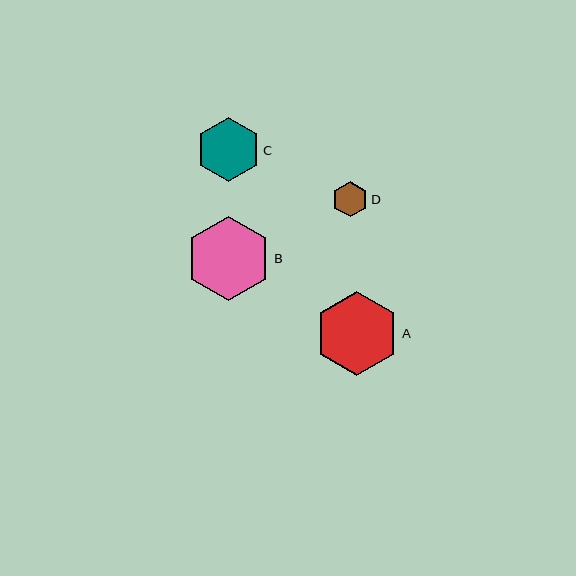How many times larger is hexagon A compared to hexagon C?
Hexagon A is approximately 1.3 times the size of hexagon C.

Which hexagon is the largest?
Hexagon B is the largest with a size of approximately 85 pixels.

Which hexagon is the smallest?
Hexagon D is the smallest with a size of approximately 36 pixels.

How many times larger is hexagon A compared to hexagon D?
Hexagon A is approximately 2.3 times the size of hexagon D.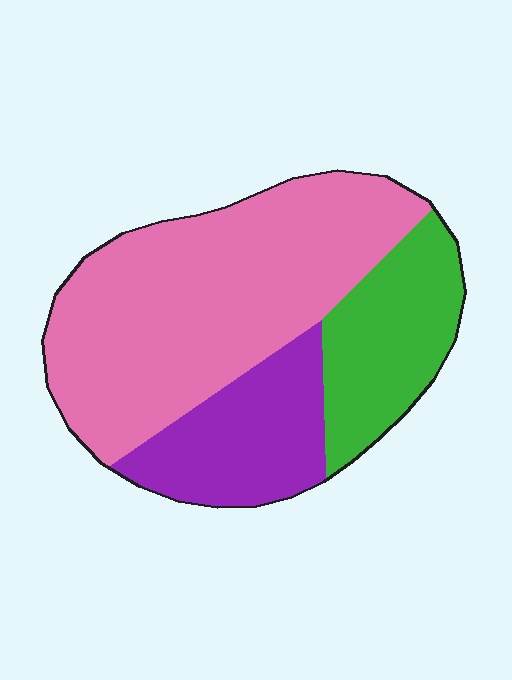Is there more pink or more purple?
Pink.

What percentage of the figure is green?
Green covers about 20% of the figure.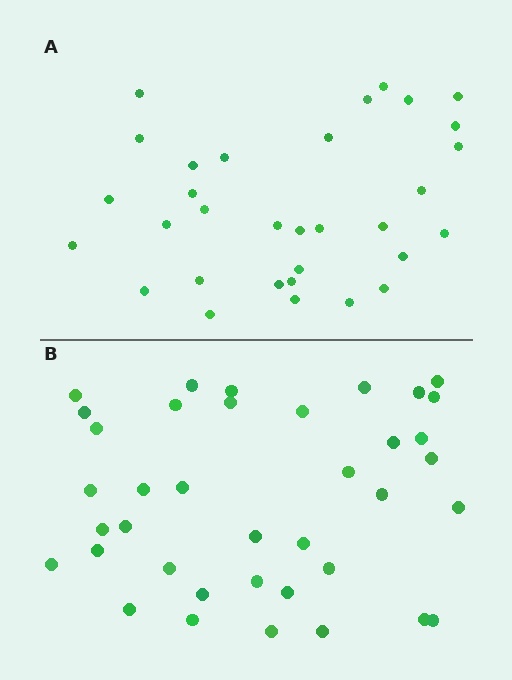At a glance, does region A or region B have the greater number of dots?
Region B (the bottom region) has more dots.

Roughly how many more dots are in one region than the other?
Region B has about 6 more dots than region A.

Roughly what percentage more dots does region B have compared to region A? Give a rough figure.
About 20% more.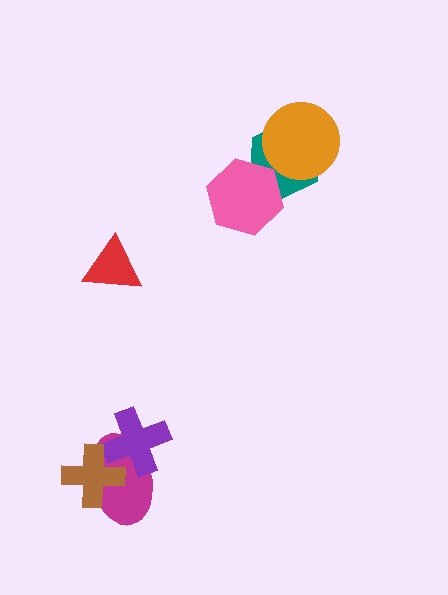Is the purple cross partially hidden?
Yes, it is partially covered by another shape.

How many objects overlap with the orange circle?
1 object overlaps with the orange circle.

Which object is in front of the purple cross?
The brown cross is in front of the purple cross.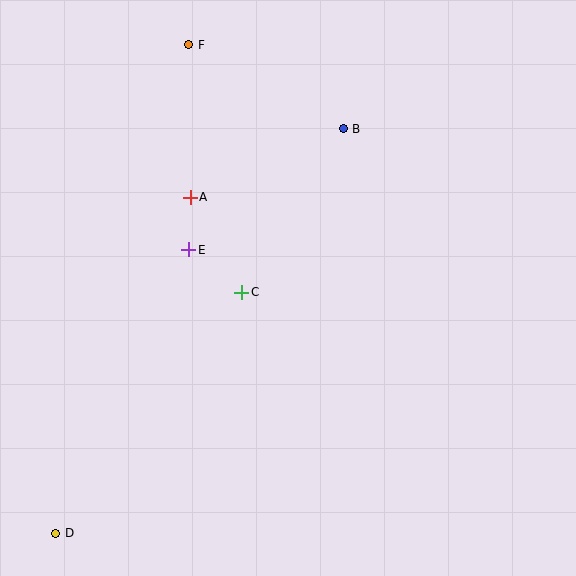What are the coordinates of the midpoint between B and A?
The midpoint between B and A is at (267, 163).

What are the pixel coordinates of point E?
Point E is at (189, 250).